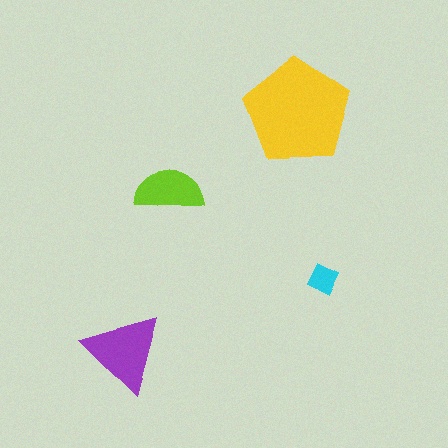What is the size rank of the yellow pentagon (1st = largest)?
1st.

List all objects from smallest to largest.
The cyan diamond, the lime semicircle, the purple triangle, the yellow pentagon.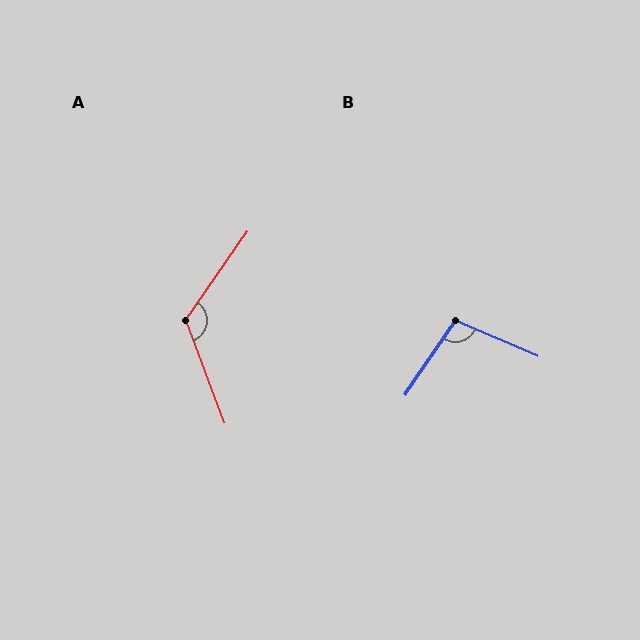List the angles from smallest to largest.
B (101°), A (124°).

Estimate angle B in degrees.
Approximately 101 degrees.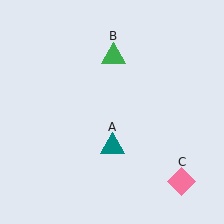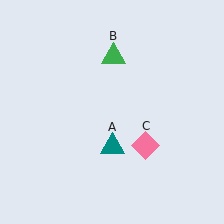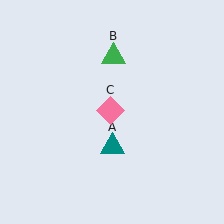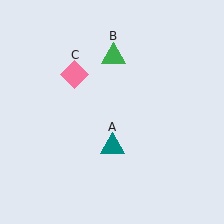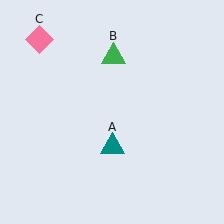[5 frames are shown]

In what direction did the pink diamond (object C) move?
The pink diamond (object C) moved up and to the left.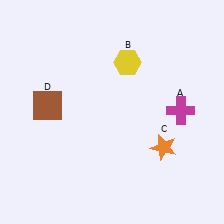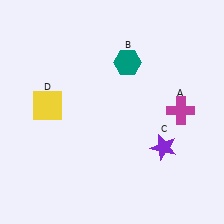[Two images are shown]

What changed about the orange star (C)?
In Image 1, C is orange. In Image 2, it changed to purple.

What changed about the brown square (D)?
In Image 1, D is brown. In Image 2, it changed to yellow.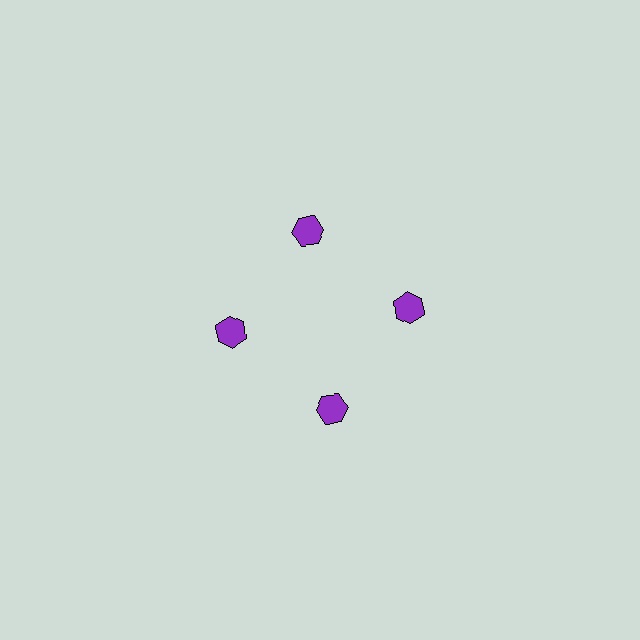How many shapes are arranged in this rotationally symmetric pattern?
There are 4 shapes, arranged in 4 groups of 1.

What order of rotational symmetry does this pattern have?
This pattern has 4-fold rotational symmetry.